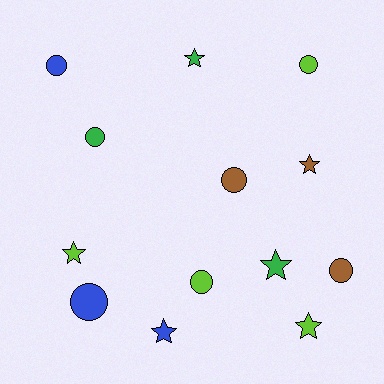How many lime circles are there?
There are 2 lime circles.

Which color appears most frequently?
Lime, with 4 objects.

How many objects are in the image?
There are 13 objects.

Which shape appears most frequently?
Circle, with 7 objects.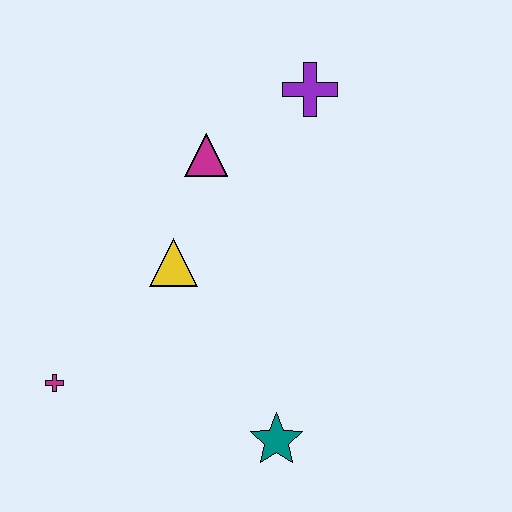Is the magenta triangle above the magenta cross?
Yes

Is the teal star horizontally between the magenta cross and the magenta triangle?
No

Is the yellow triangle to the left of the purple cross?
Yes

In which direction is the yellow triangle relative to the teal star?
The yellow triangle is above the teal star.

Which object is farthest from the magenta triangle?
The teal star is farthest from the magenta triangle.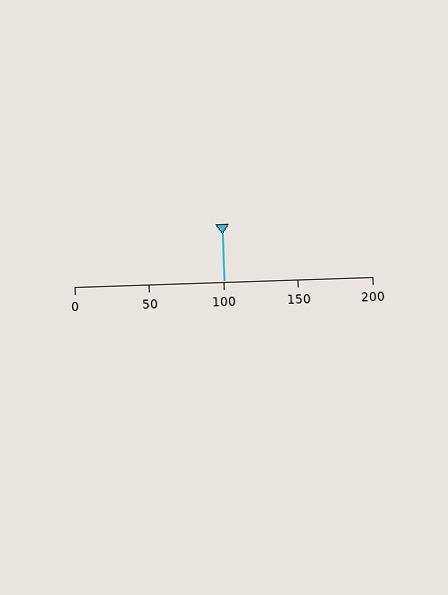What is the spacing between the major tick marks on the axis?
The major ticks are spaced 50 apart.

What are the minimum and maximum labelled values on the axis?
The axis runs from 0 to 200.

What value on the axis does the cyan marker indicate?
The marker indicates approximately 100.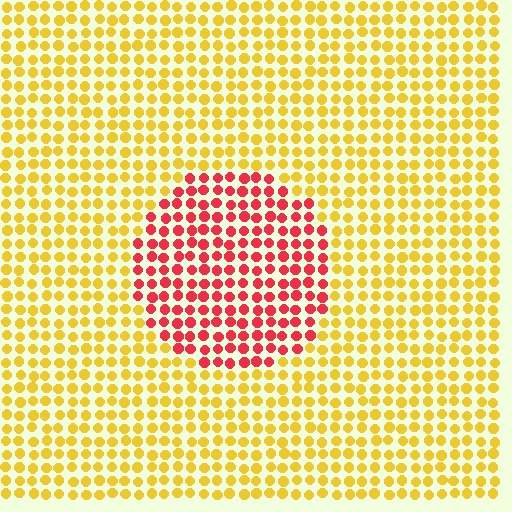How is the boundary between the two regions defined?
The boundary is defined purely by a slight shift in hue (about 56 degrees). Spacing, size, and orientation are identical on both sides.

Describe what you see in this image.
The image is filled with small yellow elements in a uniform arrangement. A circle-shaped region is visible where the elements are tinted to a slightly different hue, forming a subtle color boundary.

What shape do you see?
I see a circle.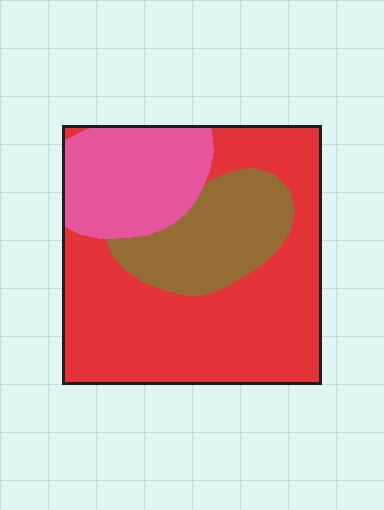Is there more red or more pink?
Red.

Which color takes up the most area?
Red, at roughly 55%.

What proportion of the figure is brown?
Brown covers 21% of the figure.